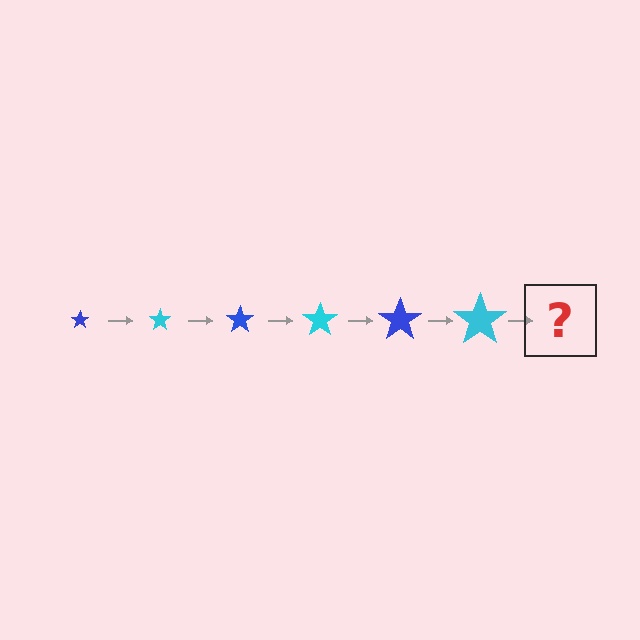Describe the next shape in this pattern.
It should be a blue star, larger than the previous one.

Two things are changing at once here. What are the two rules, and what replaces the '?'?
The two rules are that the star grows larger each step and the color cycles through blue and cyan. The '?' should be a blue star, larger than the previous one.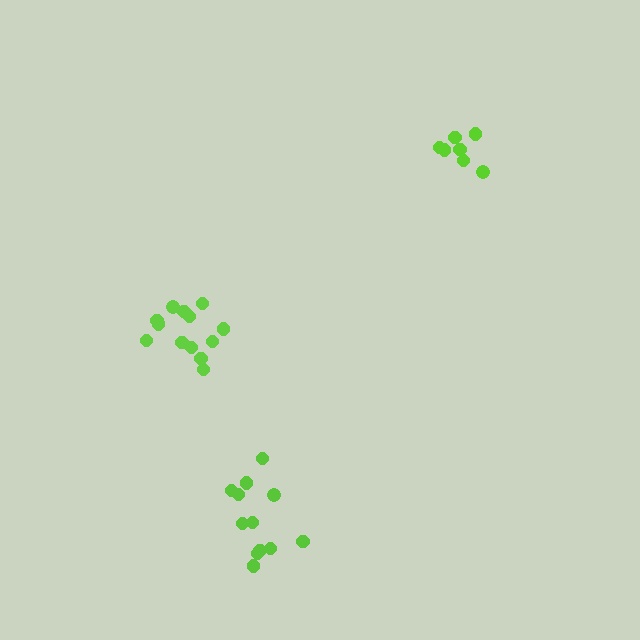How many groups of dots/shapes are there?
There are 3 groups.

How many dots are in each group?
Group 1: 7 dots, Group 2: 13 dots, Group 3: 12 dots (32 total).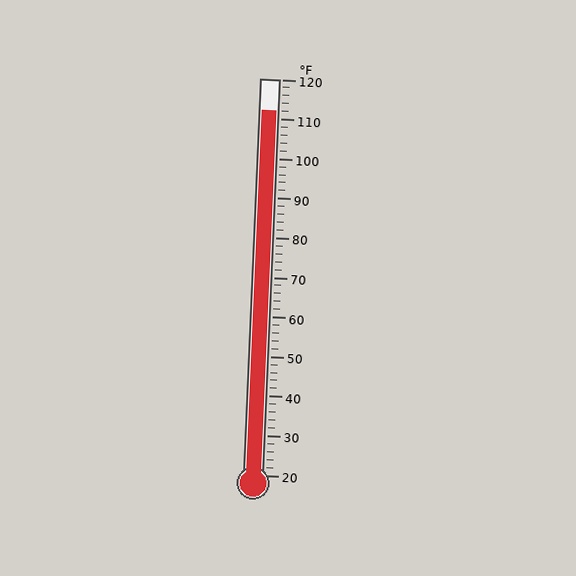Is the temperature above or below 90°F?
The temperature is above 90°F.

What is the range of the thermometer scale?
The thermometer scale ranges from 20°F to 120°F.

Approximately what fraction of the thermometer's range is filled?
The thermometer is filled to approximately 90% of its range.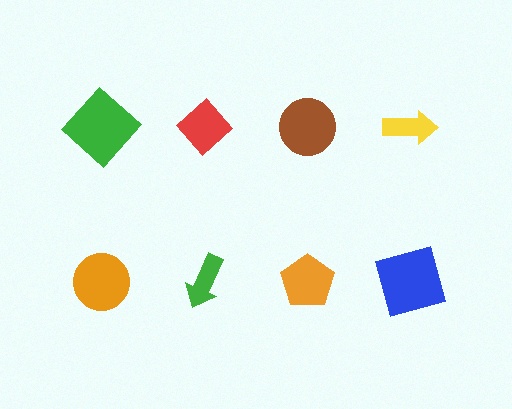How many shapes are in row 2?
4 shapes.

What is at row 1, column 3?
A brown circle.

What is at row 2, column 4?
A blue square.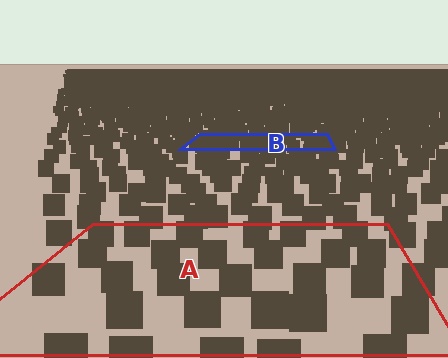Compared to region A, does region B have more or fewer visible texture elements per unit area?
Region B has more texture elements per unit area — they are packed more densely because it is farther away.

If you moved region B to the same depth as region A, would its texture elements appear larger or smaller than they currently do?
They would appear larger. At a closer depth, the same texture elements are projected at a bigger on-screen size.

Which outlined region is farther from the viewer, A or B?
Region B is farther from the viewer — the texture elements inside it appear smaller and more densely packed.